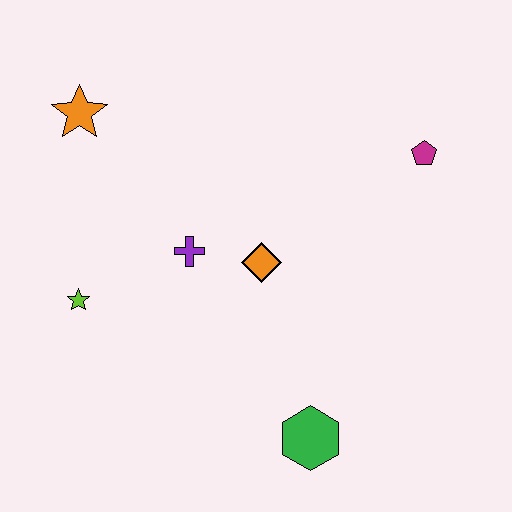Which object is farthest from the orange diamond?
The orange star is farthest from the orange diamond.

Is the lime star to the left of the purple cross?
Yes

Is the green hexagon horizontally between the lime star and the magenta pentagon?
Yes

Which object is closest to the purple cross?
The orange diamond is closest to the purple cross.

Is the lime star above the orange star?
No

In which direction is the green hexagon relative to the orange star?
The green hexagon is below the orange star.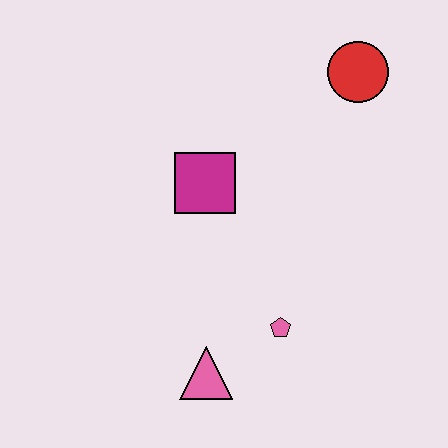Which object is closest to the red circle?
The magenta square is closest to the red circle.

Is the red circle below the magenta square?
No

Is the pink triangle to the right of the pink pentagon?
No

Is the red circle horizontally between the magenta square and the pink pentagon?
No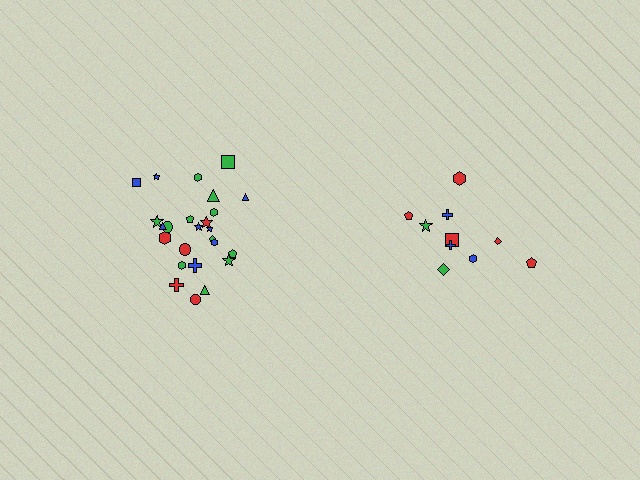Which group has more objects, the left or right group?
The left group.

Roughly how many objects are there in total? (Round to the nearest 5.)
Roughly 35 objects in total.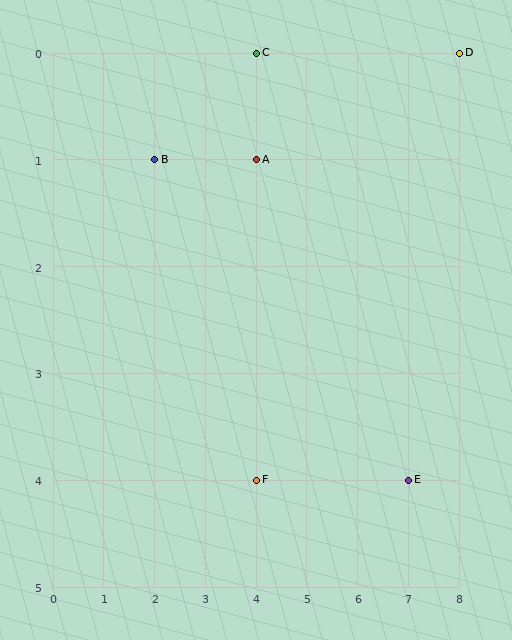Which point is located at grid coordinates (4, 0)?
Point C is at (4, 0).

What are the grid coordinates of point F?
Point F is at grid coordinates (4, 4).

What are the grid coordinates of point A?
Point A is at grid coordinates (4, 1).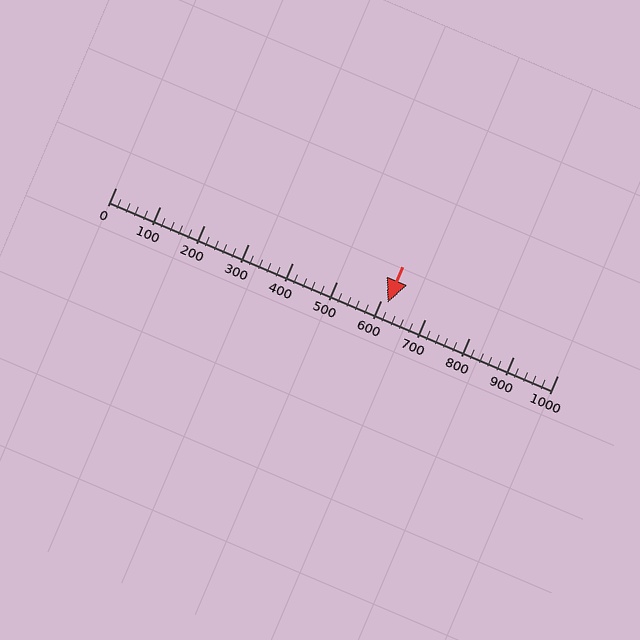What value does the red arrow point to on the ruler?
The red arrow points to approximately 615.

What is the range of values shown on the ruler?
The ruler shows values from 0 to 1000.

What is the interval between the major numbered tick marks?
The major tick marks are spaced 100 units apart.